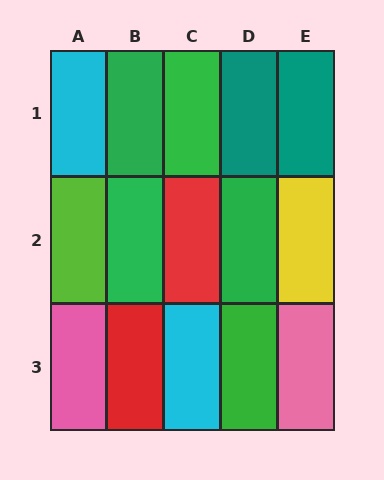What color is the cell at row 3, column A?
Pink.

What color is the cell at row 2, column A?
Lime.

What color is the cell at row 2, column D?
Green.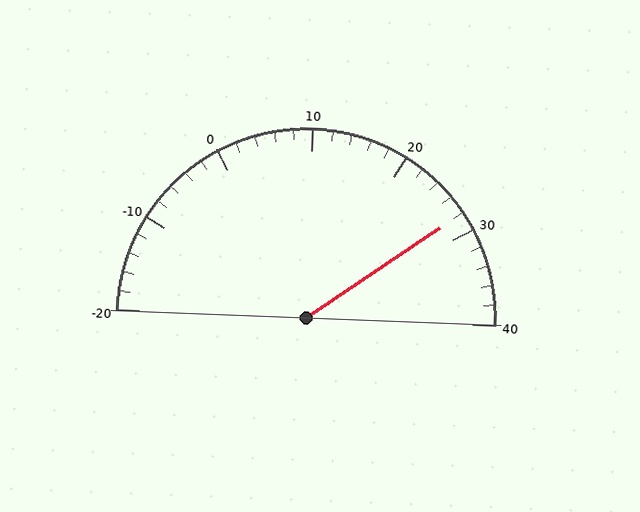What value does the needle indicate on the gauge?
The needle indicates approximately 28.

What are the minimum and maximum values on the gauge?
The gauge ranges from -20 to 40.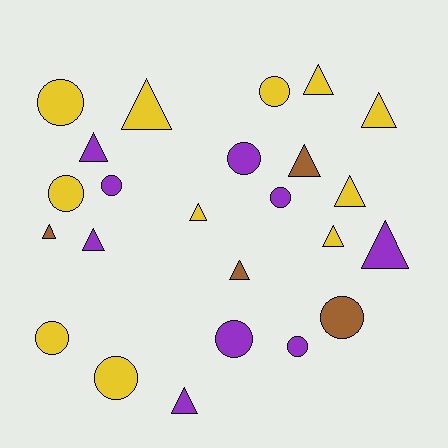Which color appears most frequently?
Yellow, with 11 objects.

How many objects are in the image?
There are 24 objects.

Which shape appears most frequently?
Triangle, with 13 objects.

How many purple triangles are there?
There are 4 purple triangles.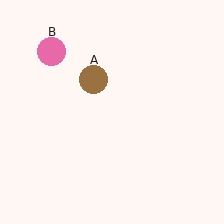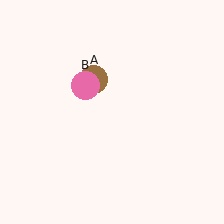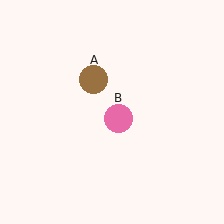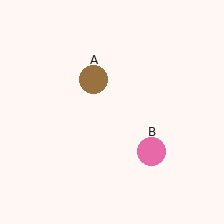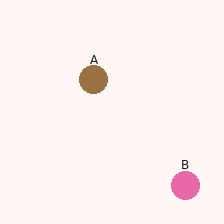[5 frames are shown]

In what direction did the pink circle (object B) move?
The pink circle (object B) moved down and to the right.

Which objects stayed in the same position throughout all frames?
Brown circle (object A) remained stationary.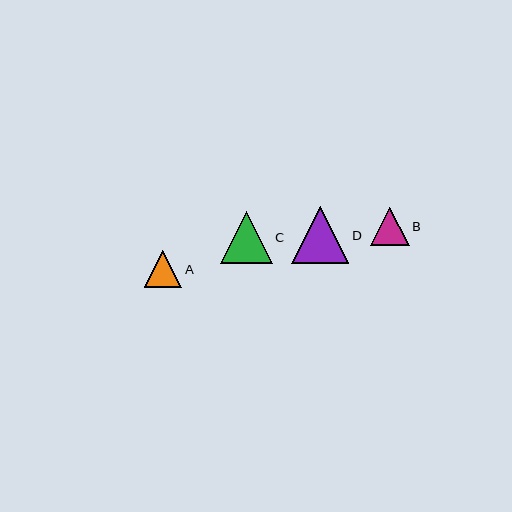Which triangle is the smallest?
Triangle A is the smallest with a size of approximately 38 pixels.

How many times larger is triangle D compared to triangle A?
Triangle D is approximately 1.5 times the size of triangle A.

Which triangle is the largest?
Triangle D is the largest with a size of approximately 57 pixels.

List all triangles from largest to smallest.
From largest to smallest: D, C, B, A.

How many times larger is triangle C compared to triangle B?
Triangle C is approximately 1.3 times the size of triangle B.